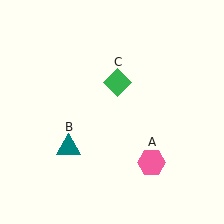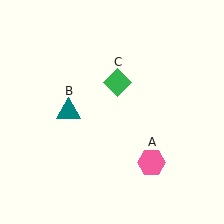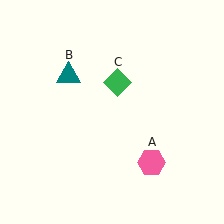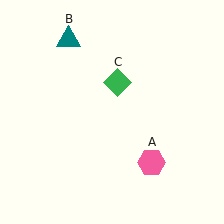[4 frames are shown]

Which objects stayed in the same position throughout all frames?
Pink hexagon (object A) and green diamond (object C) remained stationary.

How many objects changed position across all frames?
1 object changed position: teal triangle (object B).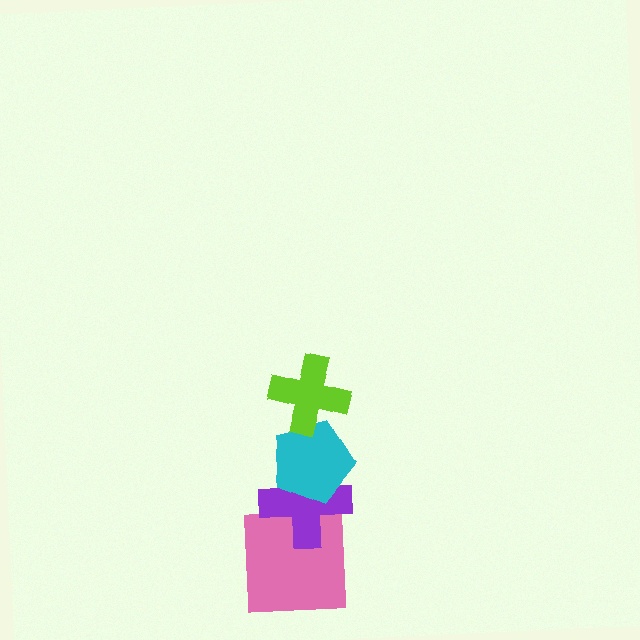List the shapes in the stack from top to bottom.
From top to bottom: the lime cross, the cyan pentagon, the purple cross, the pink square.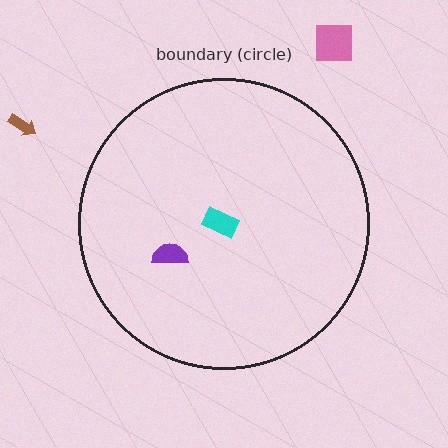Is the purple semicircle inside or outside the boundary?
Inside.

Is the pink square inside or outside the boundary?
Outside.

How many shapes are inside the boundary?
2 inside, 2 outside.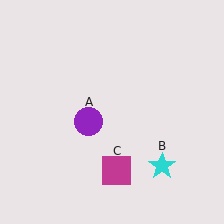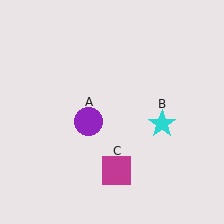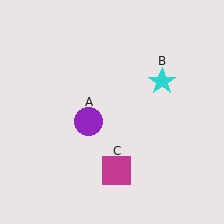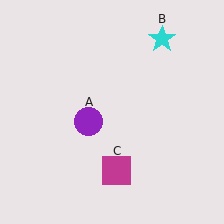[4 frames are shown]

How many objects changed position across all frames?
1 object changed position: cyan star (object B).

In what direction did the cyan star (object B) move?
The cyan star (object B) moved up.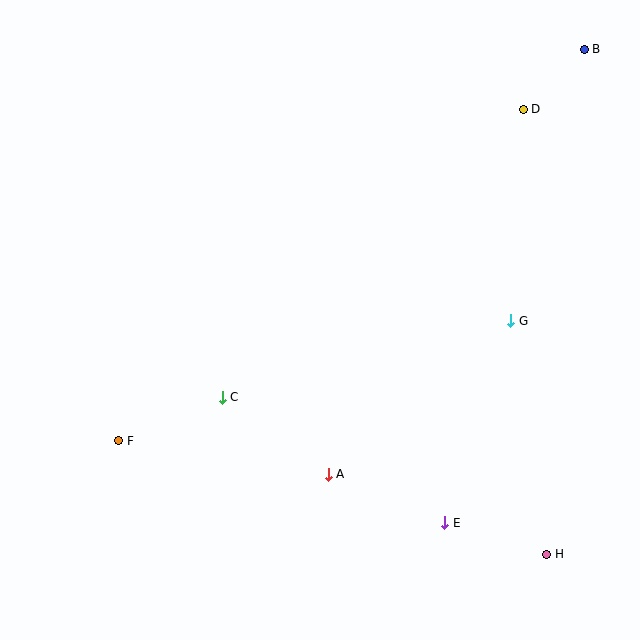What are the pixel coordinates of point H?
Point H is at (547, 554).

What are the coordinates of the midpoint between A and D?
The midpoint between A and D is at (426, 292).